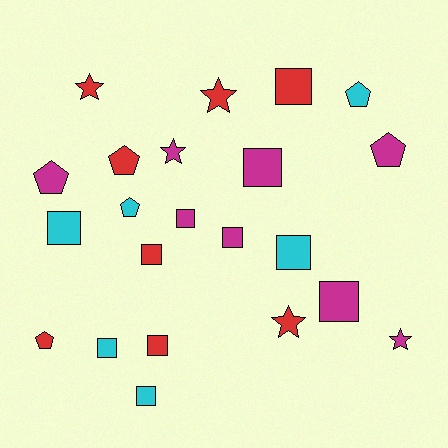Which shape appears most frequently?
Square, with 11 objects.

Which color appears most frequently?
Red, with 8 objects.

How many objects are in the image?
There are 22 objects.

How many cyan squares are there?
There are 4 cyan squares.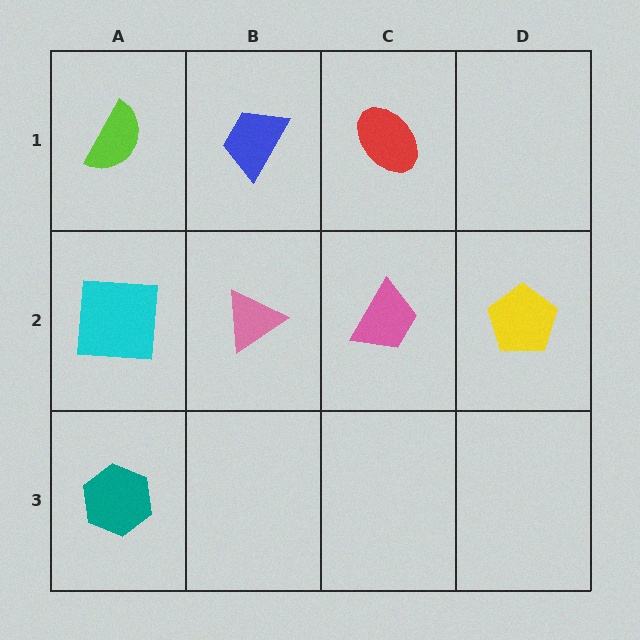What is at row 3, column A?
A teal hexagon.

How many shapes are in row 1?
3 shapes.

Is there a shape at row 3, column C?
No, that cell is empty.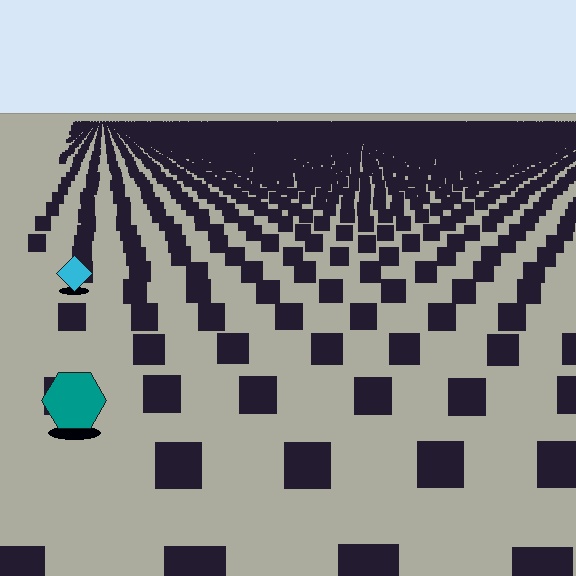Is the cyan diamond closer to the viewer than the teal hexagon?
No. The teal hexagon is closer — you can tell from the texture gradient: the ground texture is coarser near it.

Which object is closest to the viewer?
The teal hexagon is closest. The texture marks near it are larger and more spread out.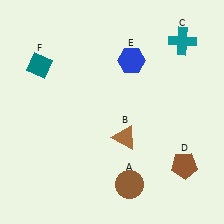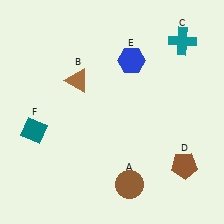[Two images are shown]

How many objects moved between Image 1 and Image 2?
2 objects moved between the two images.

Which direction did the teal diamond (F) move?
The teal diamond (F) moved down.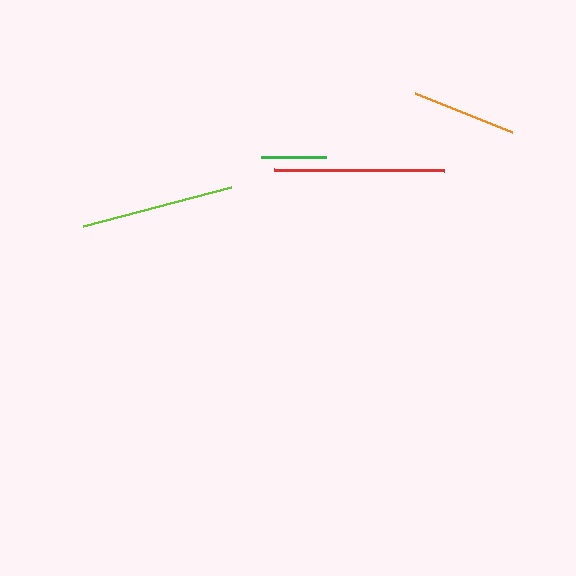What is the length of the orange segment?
The orange segment is approximately 104 pixels long.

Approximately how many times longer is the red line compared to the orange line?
The red line is approximately 1.6 times the length of the orange line.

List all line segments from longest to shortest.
From longest to shortest: red, lime, orange, green.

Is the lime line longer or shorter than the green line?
The lime line is longer than the green line.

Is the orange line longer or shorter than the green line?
The orange line is longer than the green line.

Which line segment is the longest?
The red line is the longest at approximately 169 pixels.